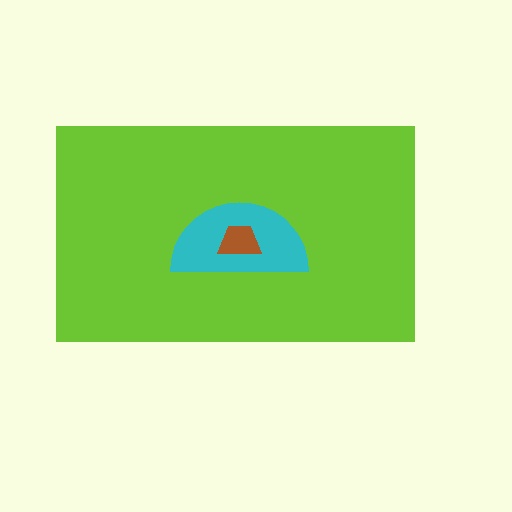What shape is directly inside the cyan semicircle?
The brown trapezoid.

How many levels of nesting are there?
3.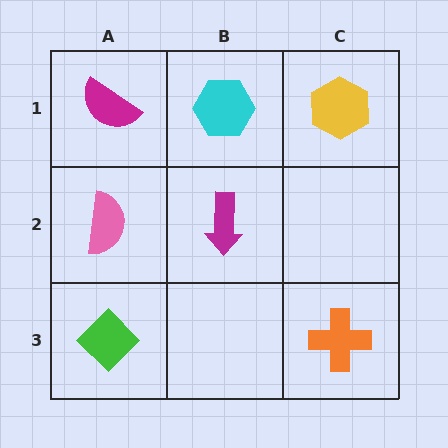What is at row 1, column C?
A yellow hexagon.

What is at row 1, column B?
A cyan hexagon.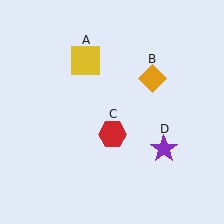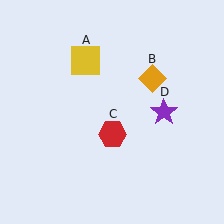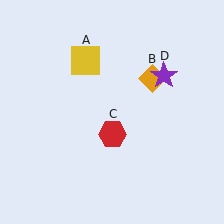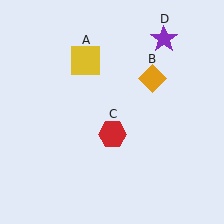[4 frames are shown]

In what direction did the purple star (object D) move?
The purple star (object D) moved up.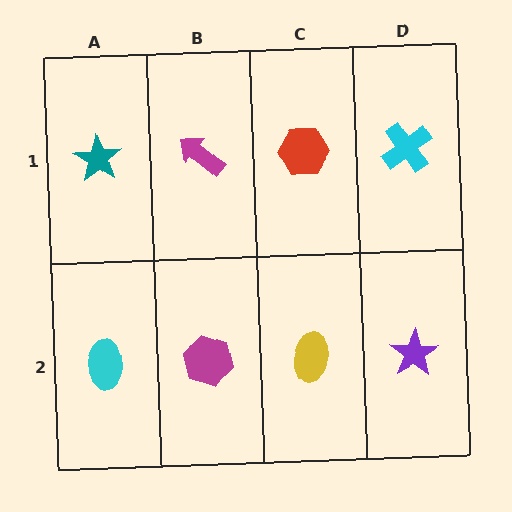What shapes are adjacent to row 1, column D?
A purple star (row 2, column D), a red hexagon (row 1, column C).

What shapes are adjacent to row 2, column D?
A cyan cross (row 1, column D), a yellow ellipse (row 2, column C).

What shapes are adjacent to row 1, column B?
A magenta hexagon (row 2, column B), a teal star (row 1, column A), a red hexagon (row 1, column C).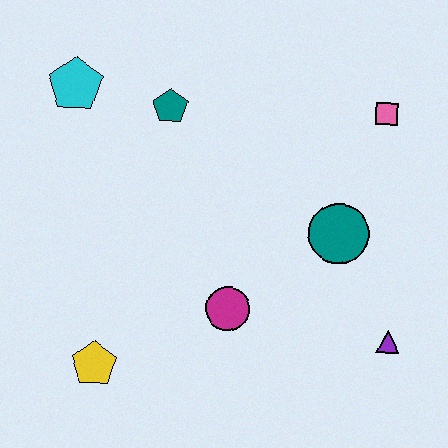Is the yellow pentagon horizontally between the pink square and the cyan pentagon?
Yes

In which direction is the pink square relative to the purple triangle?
The pink square is above the purple triangle.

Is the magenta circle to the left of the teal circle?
Yes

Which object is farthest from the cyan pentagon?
The purple triangle is farthest from the cyan pentagon.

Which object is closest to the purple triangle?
The teal circle is closest to the purple triangle.